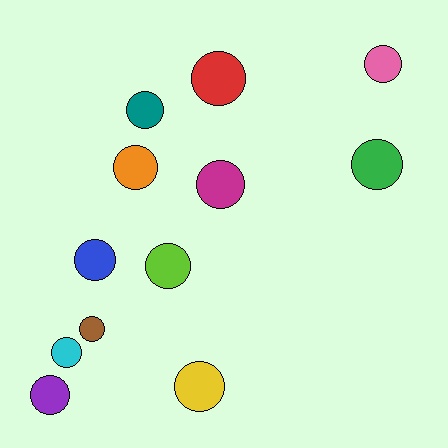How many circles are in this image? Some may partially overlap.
There are 12 circles.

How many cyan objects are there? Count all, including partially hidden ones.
There is 1 cyan object.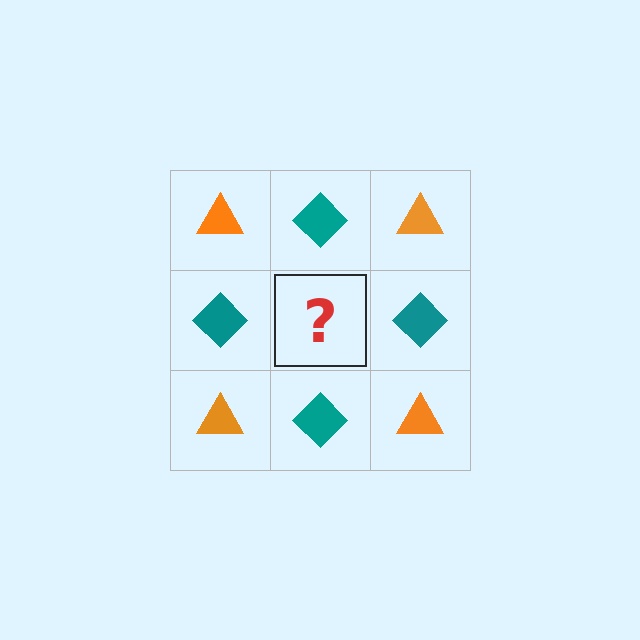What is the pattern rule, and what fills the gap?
The rule is that it alternates orange triangle and teal diamond in a checkerboard pattern. The gap should be filled with an orange triangle.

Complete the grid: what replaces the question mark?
The question mark should be replaced with an orange triangle.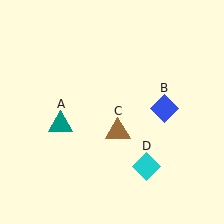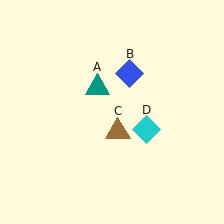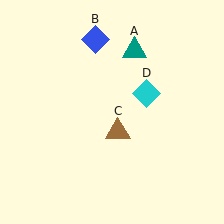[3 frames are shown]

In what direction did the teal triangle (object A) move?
The teal triangle (object A) moved up and to the right.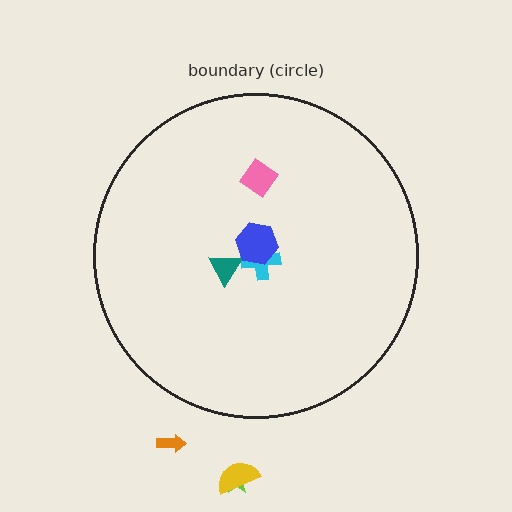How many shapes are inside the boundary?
4 inside, 3 outside.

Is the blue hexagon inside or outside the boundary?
Inside.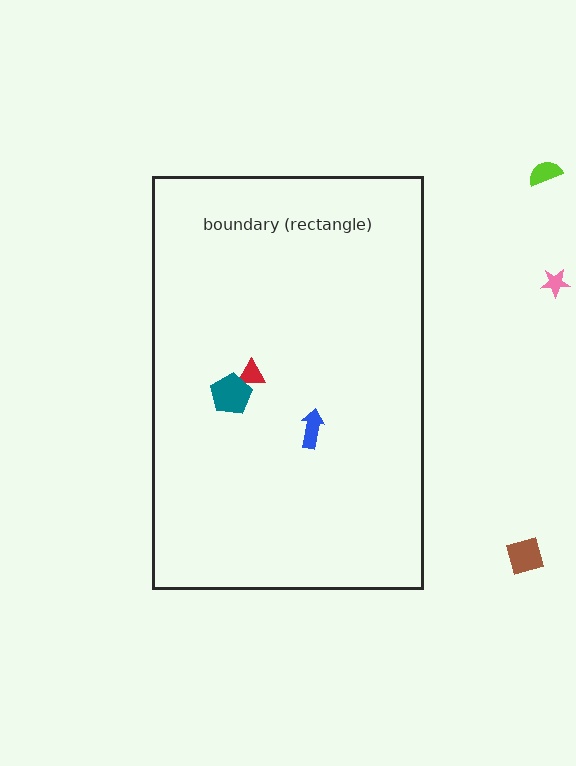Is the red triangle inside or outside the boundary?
Inside.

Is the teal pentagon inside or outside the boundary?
Inside.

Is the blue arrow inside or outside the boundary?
Inside.